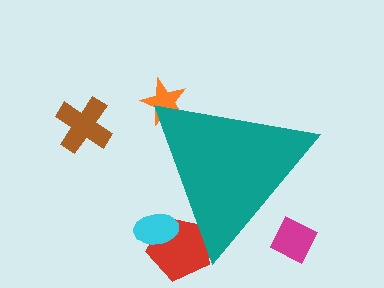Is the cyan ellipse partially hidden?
Yes, the cyan ellipse is partially hidden behind the teal triangle.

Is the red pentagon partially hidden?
Yes, the red pentagon is partially hidden behind the teal triangle.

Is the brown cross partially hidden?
No, the brown cross is fully visible.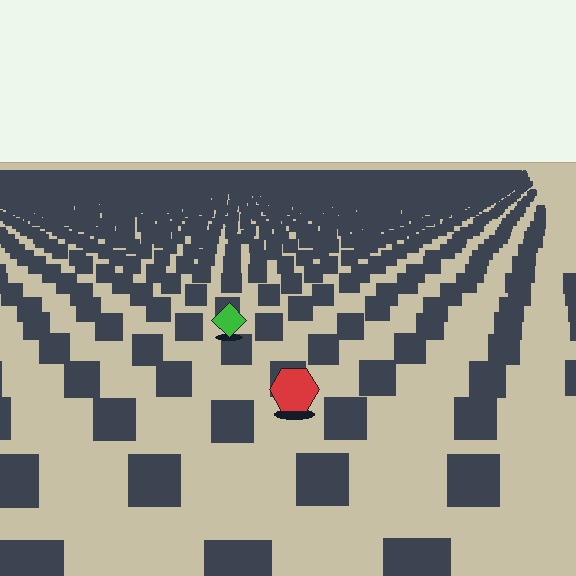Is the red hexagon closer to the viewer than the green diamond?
Yes. The red hexagon is closer — you can tell from the texture gradient: the ground texture is coarser near it.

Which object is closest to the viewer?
The red hexagon is closest. The texture marks near it are larger and more spread out.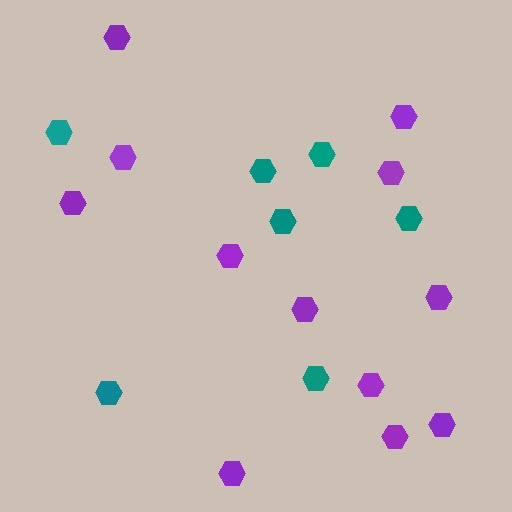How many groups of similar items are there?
There are 2 groups: one group of purple hexagons (12) and one group of teal hexagons (7).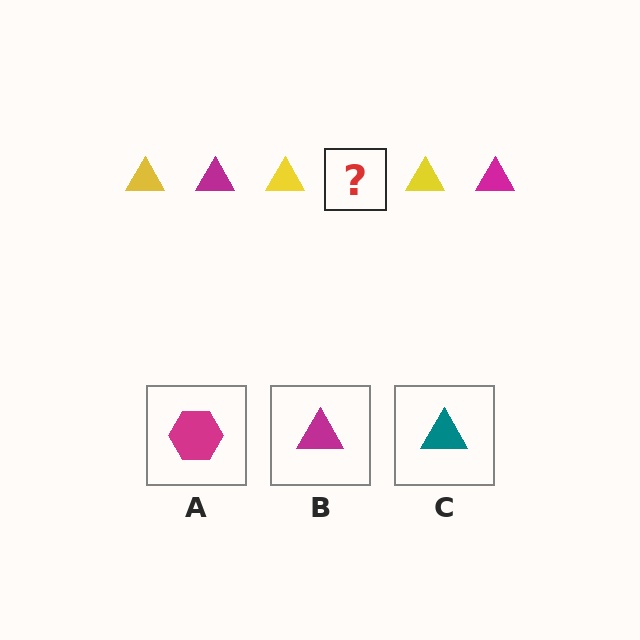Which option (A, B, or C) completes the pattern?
B.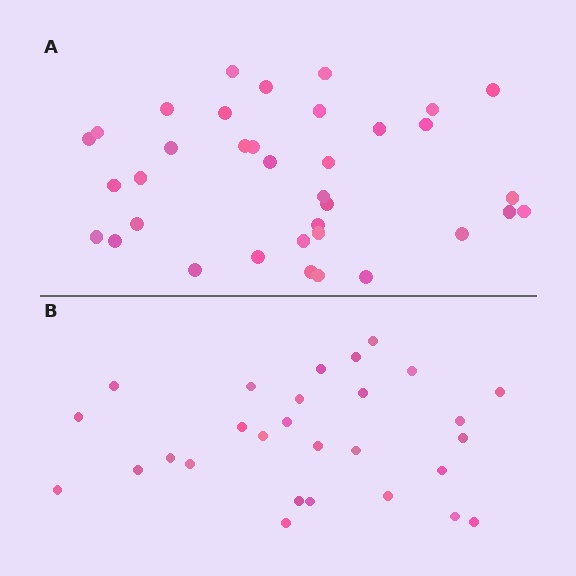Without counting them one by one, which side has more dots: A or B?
Region A (the top region) has more dots.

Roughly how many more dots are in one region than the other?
Region A has roughly 8 or so more dots than region B.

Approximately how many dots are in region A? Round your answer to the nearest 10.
About 40 dots. (The exact count is 36, which rounds to 40.)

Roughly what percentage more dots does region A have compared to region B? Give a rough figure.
About 30% more.